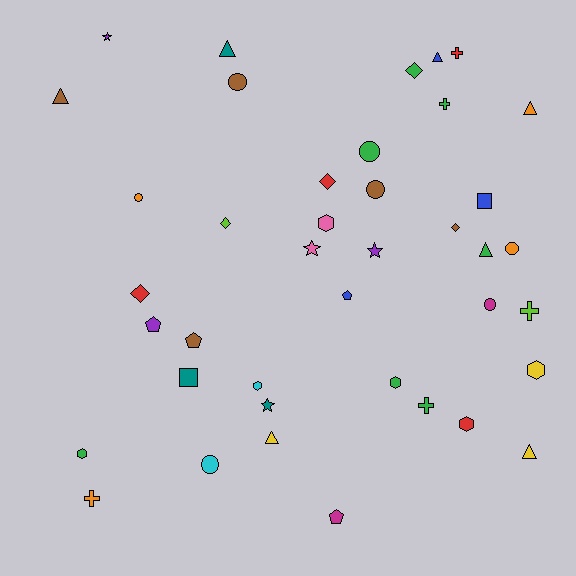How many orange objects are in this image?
There are 4 orange objects.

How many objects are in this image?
There are 40 objects.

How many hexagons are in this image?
There are 6 hexagons.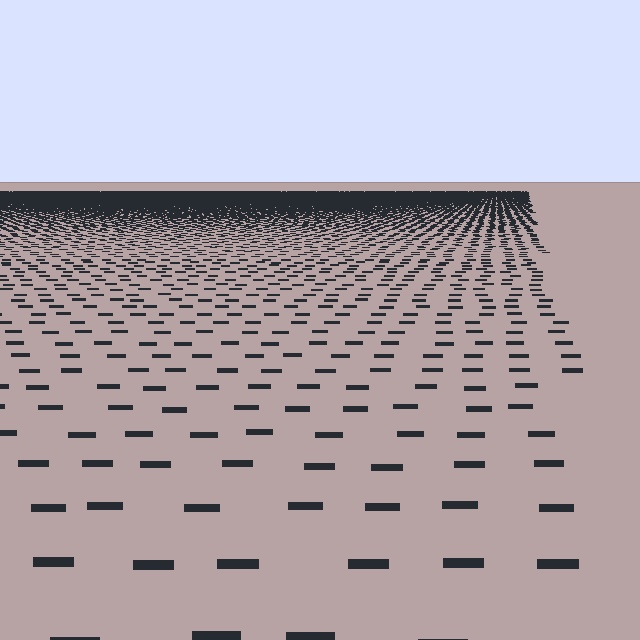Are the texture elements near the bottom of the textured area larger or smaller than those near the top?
Larger. Near the bottom, elements are closer to the viewer and appear at a bigger on-screen size.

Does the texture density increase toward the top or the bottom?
Density increases toward the top.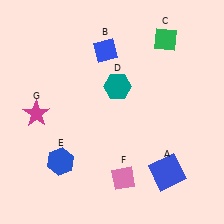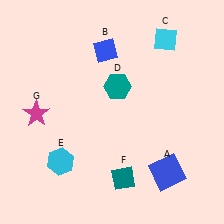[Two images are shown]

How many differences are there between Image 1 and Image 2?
There are 3 differences between the two images.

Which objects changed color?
C changed from green to cyan. E changed from blue to cyan. F changed from pink to teal.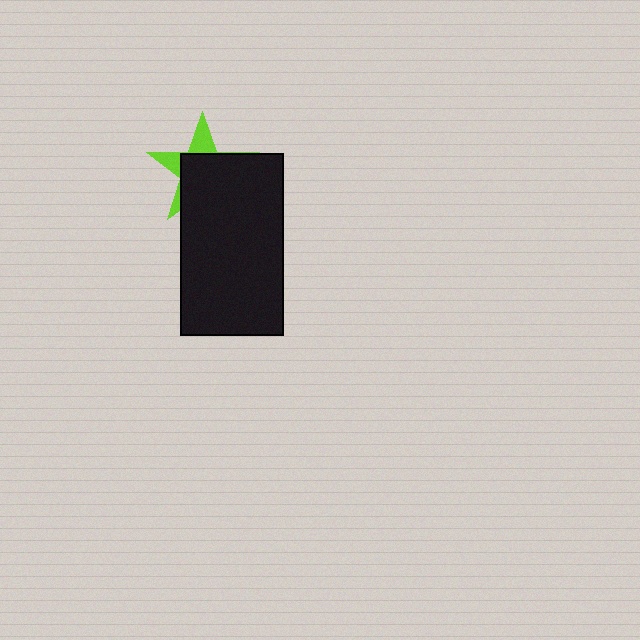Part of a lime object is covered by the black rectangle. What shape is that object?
It is a star.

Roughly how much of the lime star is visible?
A small part of it is visible (roughly 33%).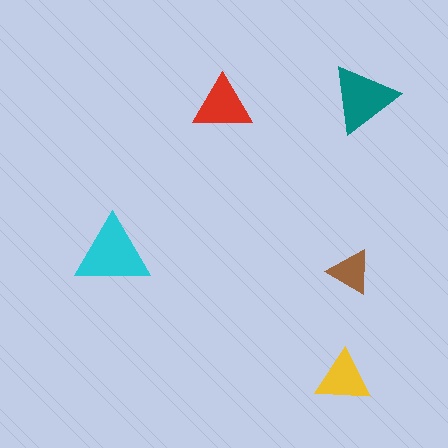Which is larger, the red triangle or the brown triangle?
The red one.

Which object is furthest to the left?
The cyan triangle is leftmost.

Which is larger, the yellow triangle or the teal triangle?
The teal one.